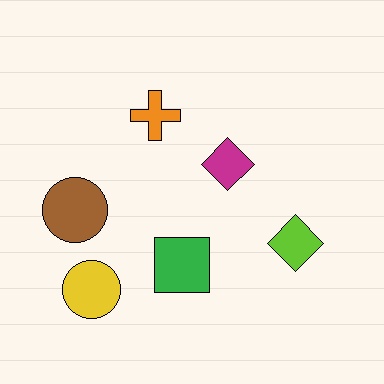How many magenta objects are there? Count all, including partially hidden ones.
There is 1 magenta object.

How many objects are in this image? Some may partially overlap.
There are 6 objects.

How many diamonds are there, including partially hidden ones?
There are 2 diamonds.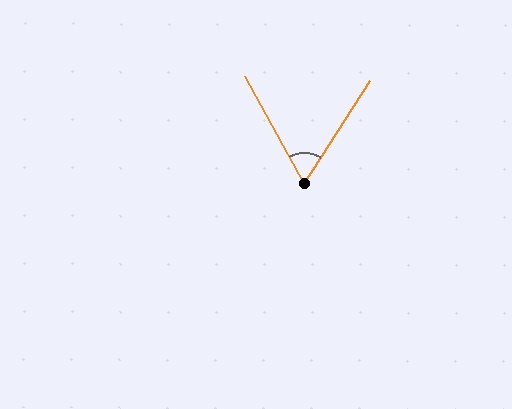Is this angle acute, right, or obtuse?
It is acute.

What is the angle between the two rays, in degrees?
Approximately 61 degrees.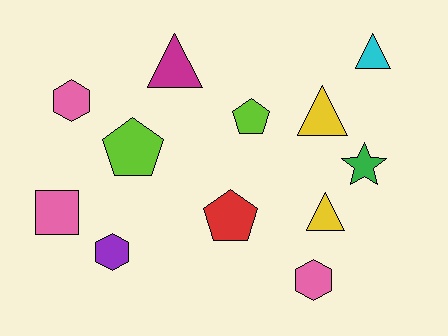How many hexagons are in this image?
There are 3 hexagons.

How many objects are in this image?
There are 12 objects.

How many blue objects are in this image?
There are no blue objects.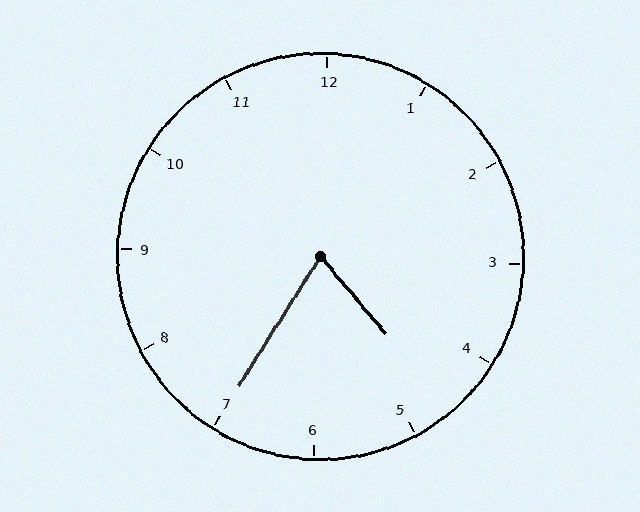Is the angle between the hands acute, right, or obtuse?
It is acute.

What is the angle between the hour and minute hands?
Approximately 72 degrees.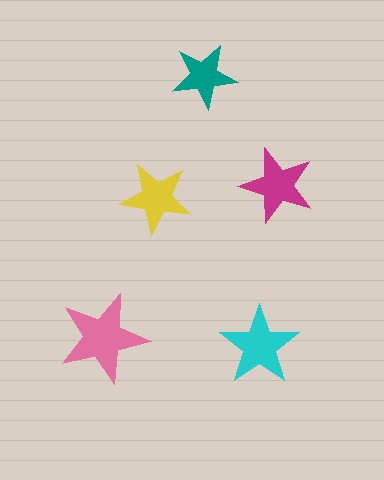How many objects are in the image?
There are 5 objects in the image.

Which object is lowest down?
The cyan star is bottommost.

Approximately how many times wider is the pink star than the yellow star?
About 1.5 times wider.